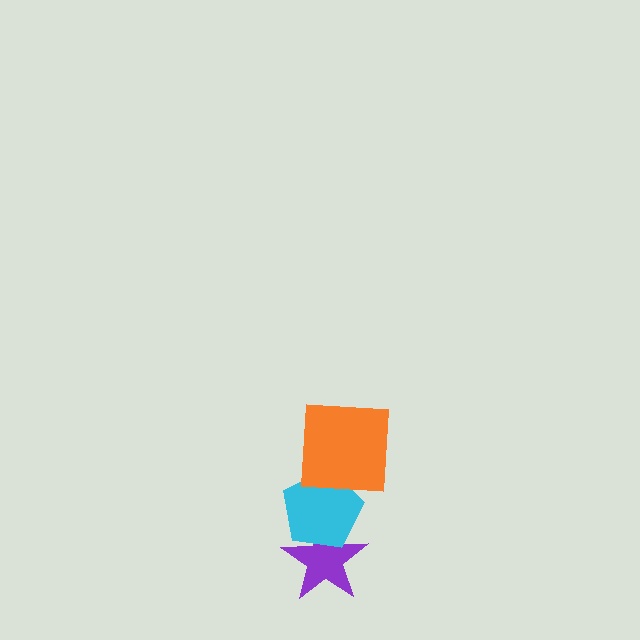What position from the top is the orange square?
The orange square is 1st from the top.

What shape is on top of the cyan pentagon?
The orange square is on top of the cyan pentagon.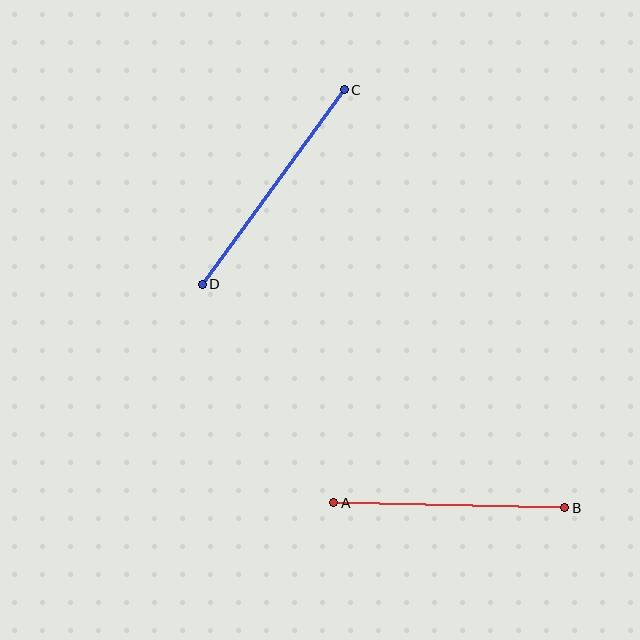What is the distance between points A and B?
The distance is approximately 231 pixels.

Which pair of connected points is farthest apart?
Points C and D are farthest apart.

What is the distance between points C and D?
The distance is approximately 241 pixels.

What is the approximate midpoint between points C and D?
The midpoint is at approximately (273, 187) pixels.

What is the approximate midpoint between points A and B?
The midpoint is at approximately (449, 505) pixels.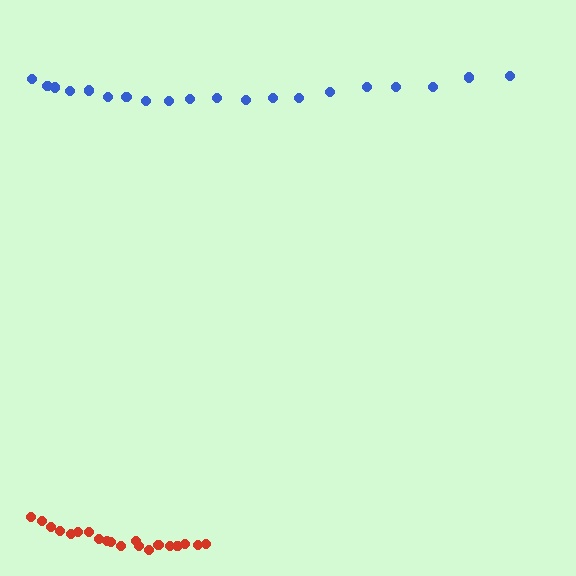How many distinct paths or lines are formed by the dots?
There are 2 distinct paths.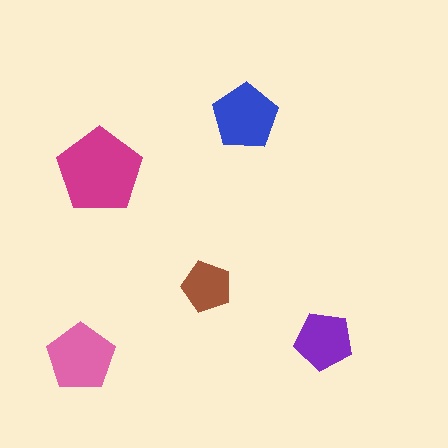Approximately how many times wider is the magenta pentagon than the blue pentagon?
About 1.5 times wider.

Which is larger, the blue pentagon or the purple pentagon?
The blue one.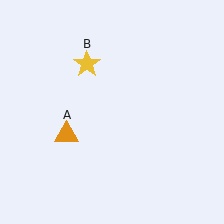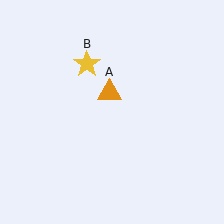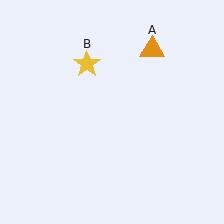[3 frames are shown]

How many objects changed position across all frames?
1 object changed position: orange triangle (object A).